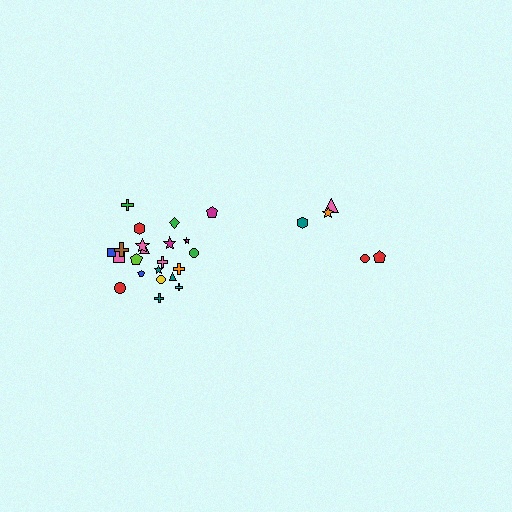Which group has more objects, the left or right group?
The left group.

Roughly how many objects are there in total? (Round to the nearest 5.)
Roughly 25 objects in total.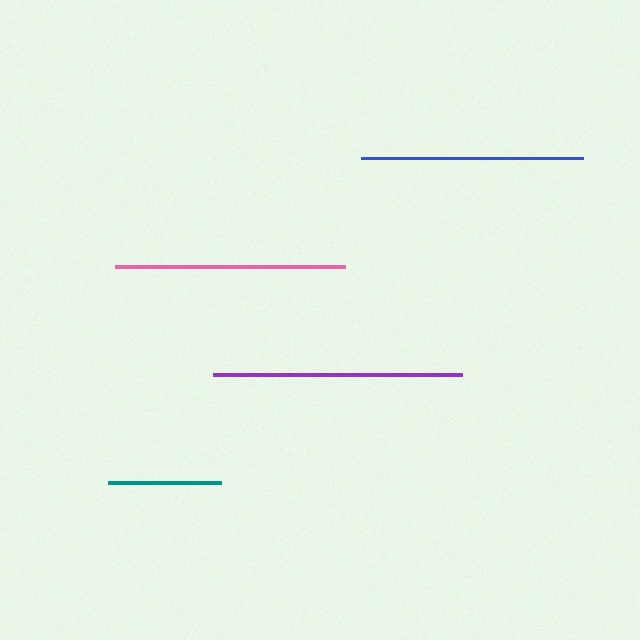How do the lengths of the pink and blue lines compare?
The pink and blue lines are approximately the same length.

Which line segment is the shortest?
The teal line is the shortest at approximately 113 pixels.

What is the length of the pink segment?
The pink segment is approximately 231 pixels long.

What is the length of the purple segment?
The purple segment is approximately 249 pixels long.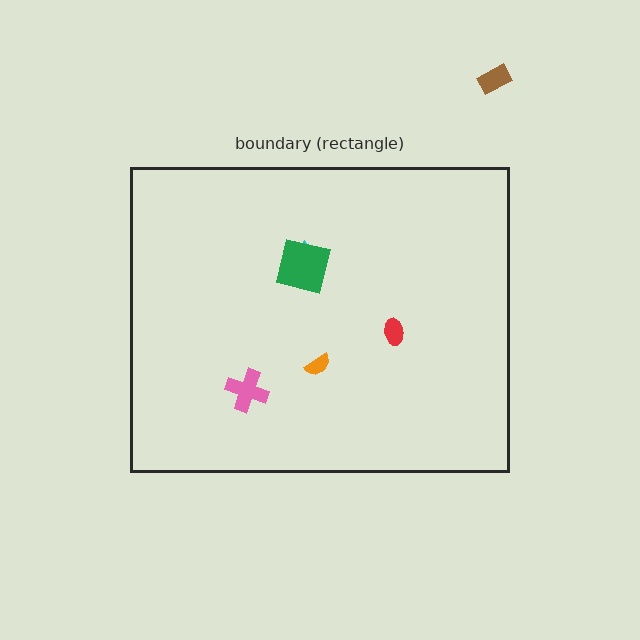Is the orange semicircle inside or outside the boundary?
Inside.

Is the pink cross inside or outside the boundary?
Inside.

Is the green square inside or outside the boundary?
Inside.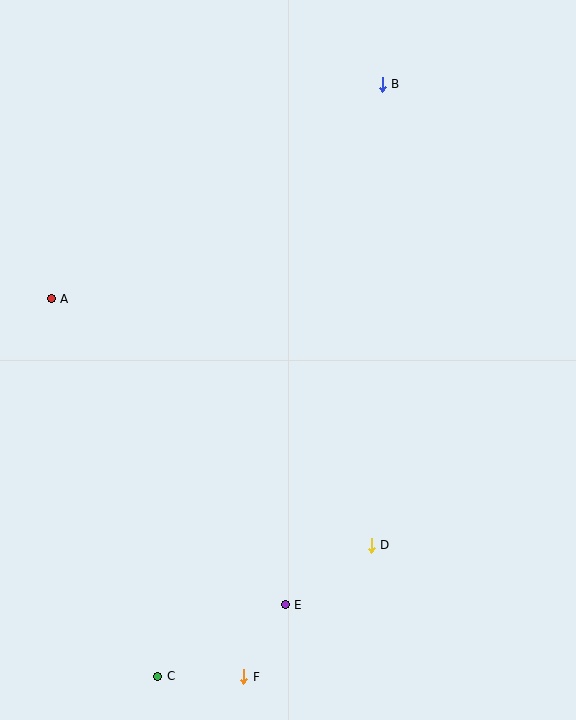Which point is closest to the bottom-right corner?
Point D is closest to the bottom-right corner.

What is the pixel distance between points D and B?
The distance between D and B is 461 pixels.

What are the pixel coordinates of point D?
Point D is at (371, 545).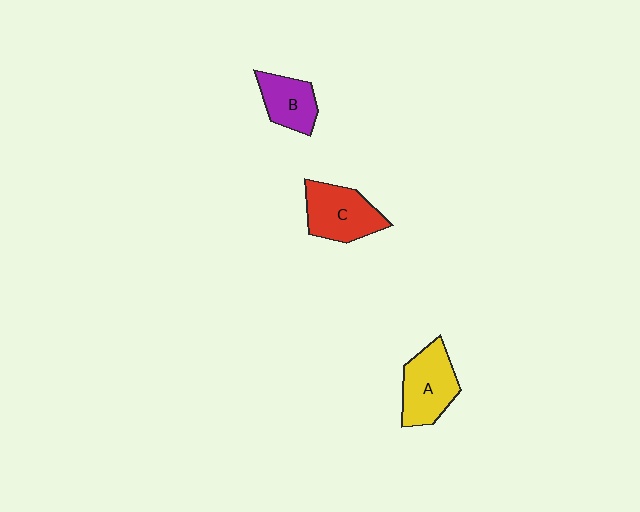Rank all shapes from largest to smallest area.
From largest to smallest: C (red), A (yellow), B (purple).